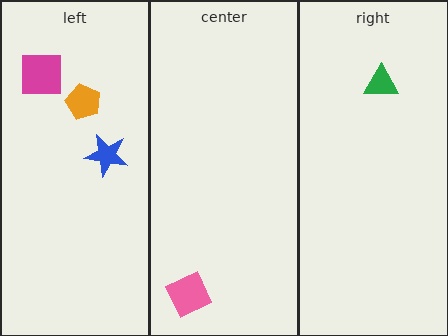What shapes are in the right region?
The green triangle.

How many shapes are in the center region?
1.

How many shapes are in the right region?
1.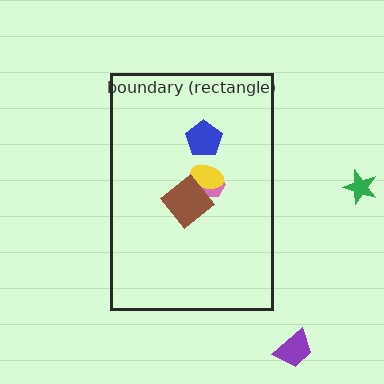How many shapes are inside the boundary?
4 inside, 2 outside.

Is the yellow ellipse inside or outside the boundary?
Inside.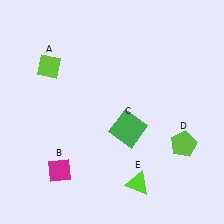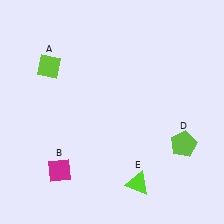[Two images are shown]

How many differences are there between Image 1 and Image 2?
There is 1 difference between the two images.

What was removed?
The green square (C) was removed in Image 2.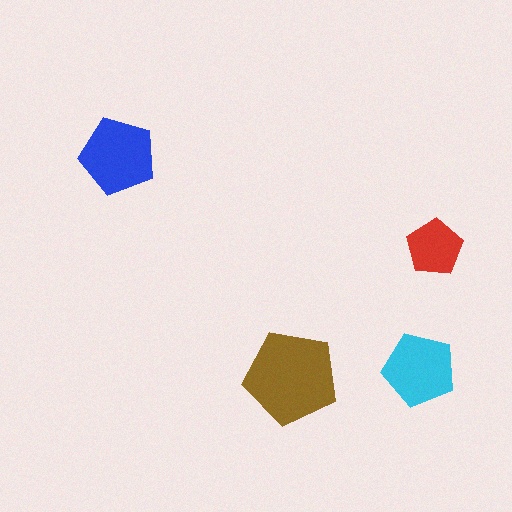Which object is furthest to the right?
The red pentagon is rightmost.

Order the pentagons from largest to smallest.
the brown one, the blue one, the cyan one, the red one.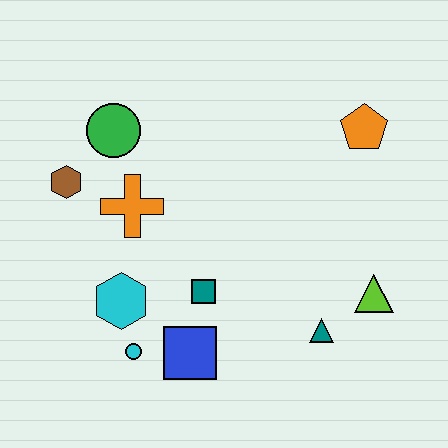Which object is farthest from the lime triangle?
The brown hexagon is farthest from the lime triangle.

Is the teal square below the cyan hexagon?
No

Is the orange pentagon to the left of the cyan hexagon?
No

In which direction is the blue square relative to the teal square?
The blue square is below the teal square.